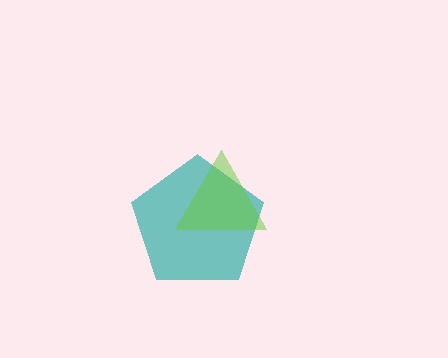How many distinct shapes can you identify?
There are 2 distinct shapes: a teal pentagon, a lime triangle.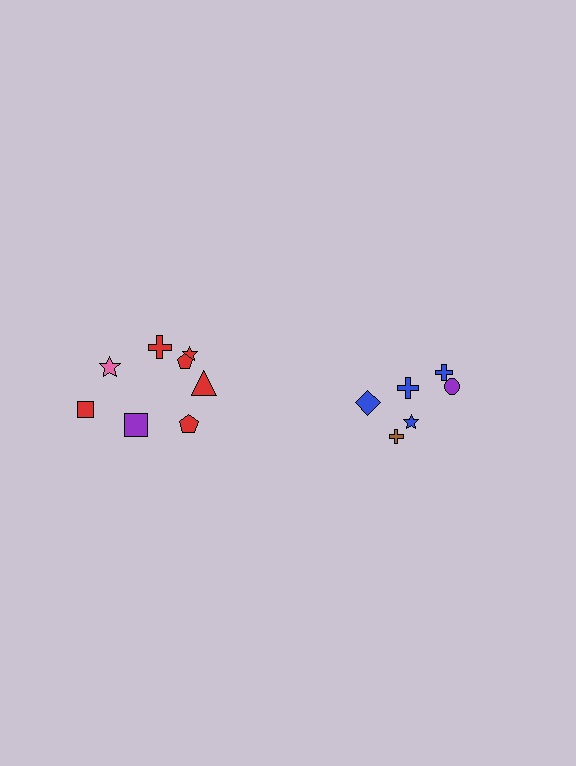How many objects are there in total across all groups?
There are 14 objects.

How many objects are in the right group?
There are 6 objects.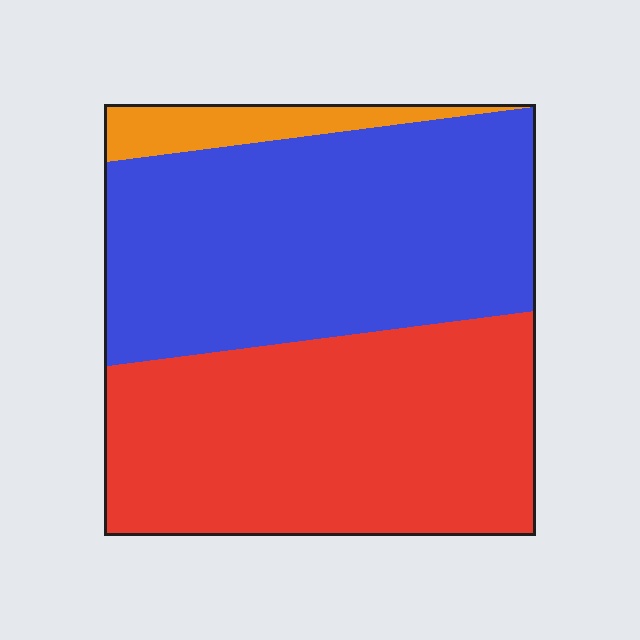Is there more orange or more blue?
Blue.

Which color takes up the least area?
Orange, at roughly 5%.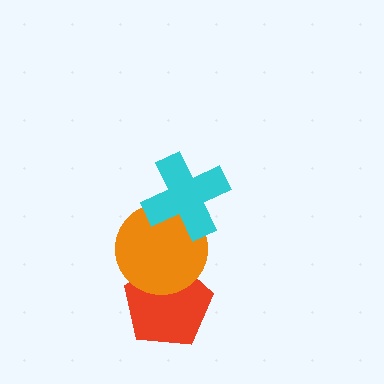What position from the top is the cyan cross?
The cyan cross is 1st from the top.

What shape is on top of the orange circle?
The cyan cross is on top of the orange circle.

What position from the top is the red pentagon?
The red pentagon is 3rd from the top.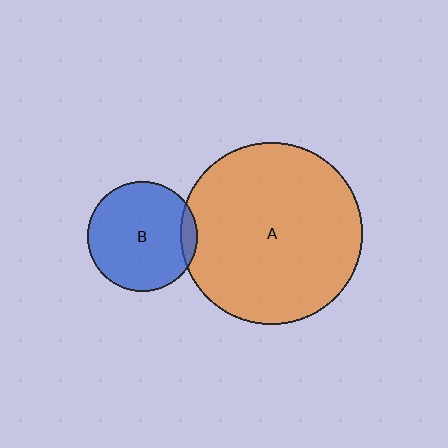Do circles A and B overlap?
Yes.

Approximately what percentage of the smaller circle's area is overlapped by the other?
Approximately 5%.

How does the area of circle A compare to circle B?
Approximately 2.7 times.